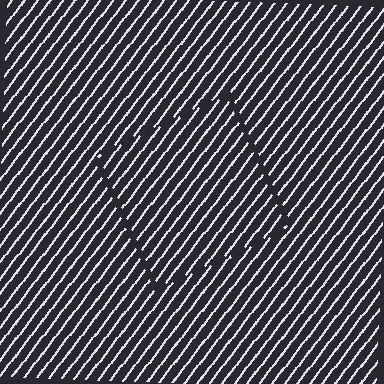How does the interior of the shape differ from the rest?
The interior of the shape contains the same grating, shifted by half a period — the contour is defined by the phase discontinuity where line-ends from the inner and outer gratings abut.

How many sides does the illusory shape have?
4 sides — the line-ends trace a square.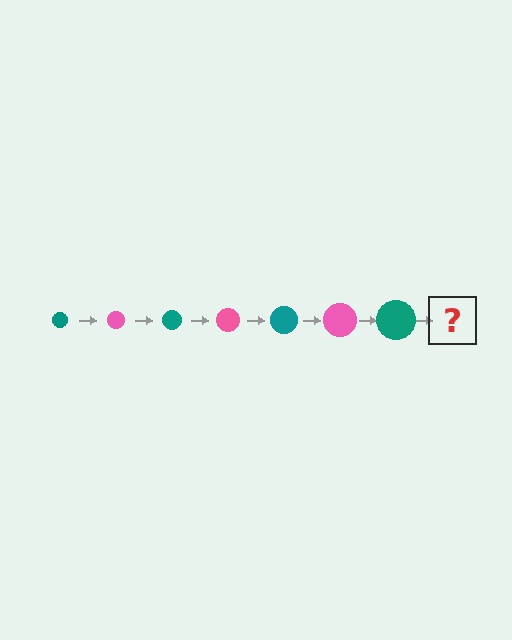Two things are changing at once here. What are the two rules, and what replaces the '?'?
The two rules are that the circle grows larger each step and the color cycles through teal and pink. The '?' should be a pink circle, larger than the previous one.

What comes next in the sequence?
The next element should be a pink circle, larger than the previous one.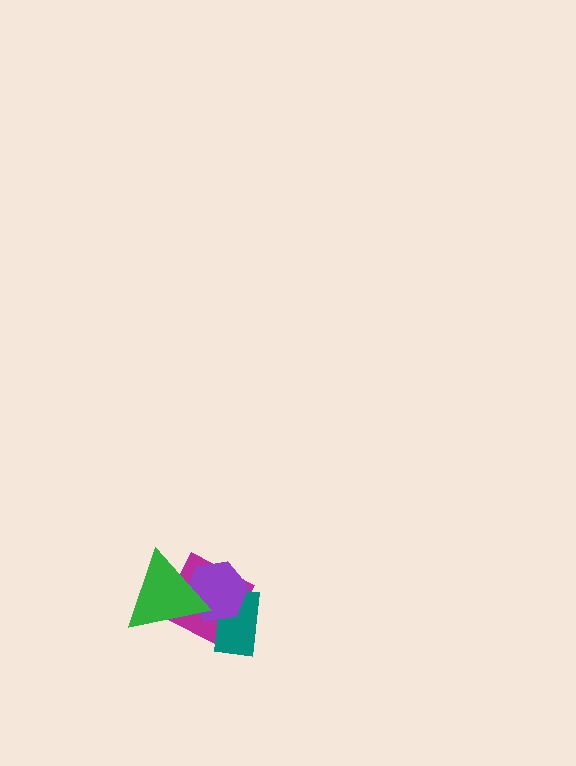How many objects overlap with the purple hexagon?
3 objects overlap with the purple hexagon.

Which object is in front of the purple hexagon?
The green triangle is in front of the purple hexagon.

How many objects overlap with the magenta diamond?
3 objects overlap with the magenta diamond.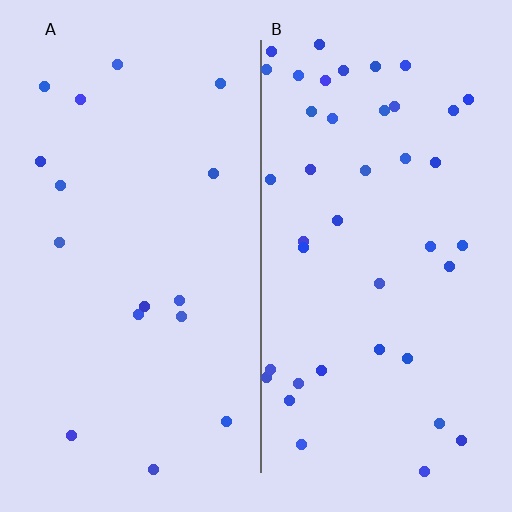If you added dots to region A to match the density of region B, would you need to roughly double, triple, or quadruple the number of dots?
Approximately triple.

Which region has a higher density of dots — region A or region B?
B (the right).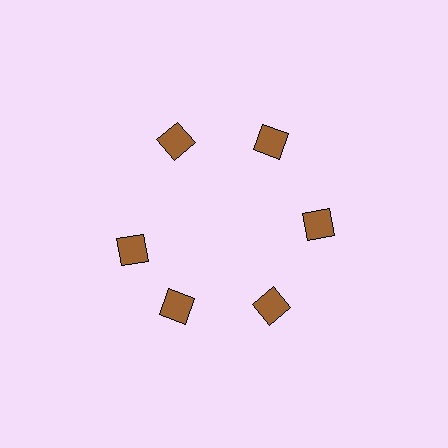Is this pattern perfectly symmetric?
No. The 6 brown squares are arranged in a ring, but one element near the 9 o'clock position is rotated out of alignment along the ring, breaking the 6-fold rotational symmetry.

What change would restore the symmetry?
The symmetry would be restored by rotating it back into even spacing with its neighbors so that all 6 squares sit at equal angles and equal distance from the center.